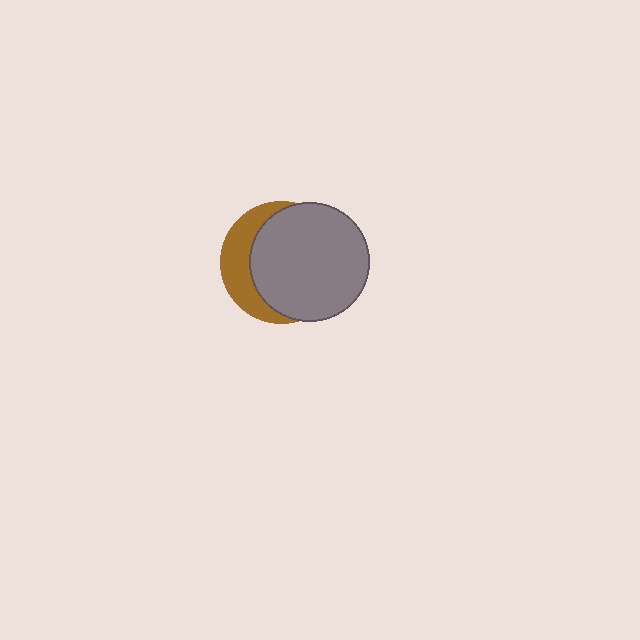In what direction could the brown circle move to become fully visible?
The brown circle could move left. That would shift it out from behind the gray circle entirely.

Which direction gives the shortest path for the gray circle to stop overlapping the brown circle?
Moving right gives the shortest separation.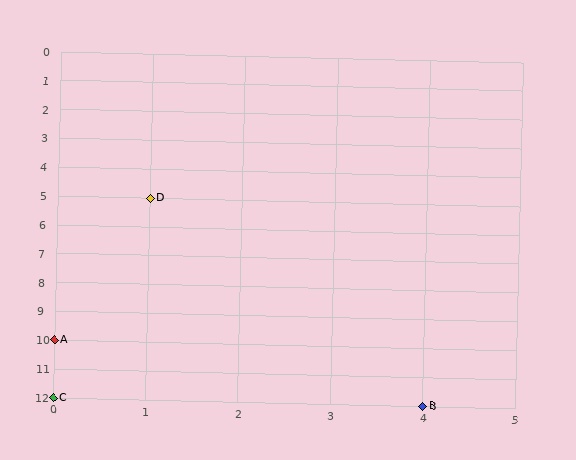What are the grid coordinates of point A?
Point A is at grid coordinates (0, 10).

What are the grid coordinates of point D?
Point D is at grid coordinates (1, 5).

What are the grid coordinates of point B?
Point B is at grid coordinates (4, 12).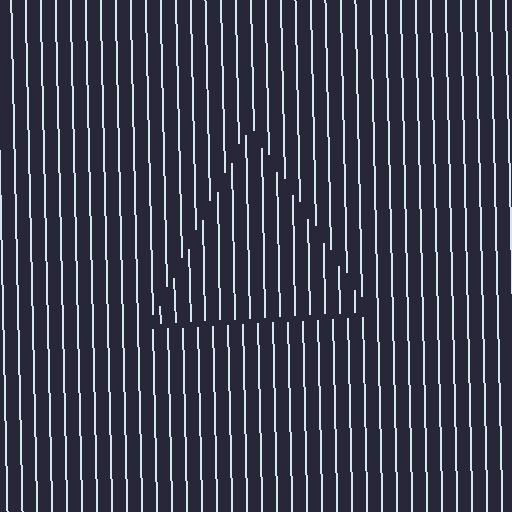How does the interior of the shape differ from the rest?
The interior of the shape contains the same grating, shifted by half a period — the contour is defined by the phase discontinuity where line-ends from the inner and outer gratings abut.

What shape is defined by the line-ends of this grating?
An illusory triangle. The interior of the shape contains the same grating, shifted by half a period — the contour is defined by the phase discontinuity where line-ends from the inner and outer gratings abut.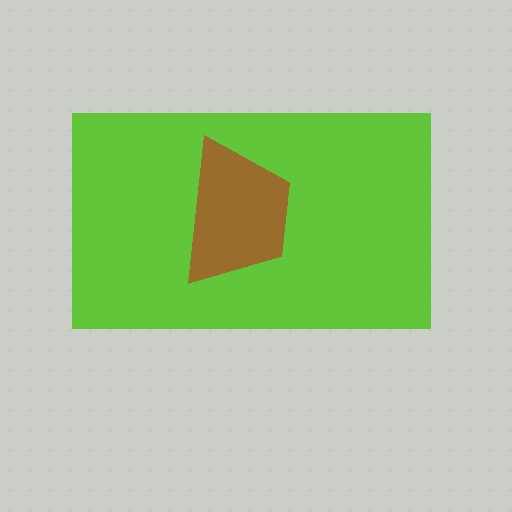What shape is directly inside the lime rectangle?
The brown trapezoid.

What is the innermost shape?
The brown trapezoid.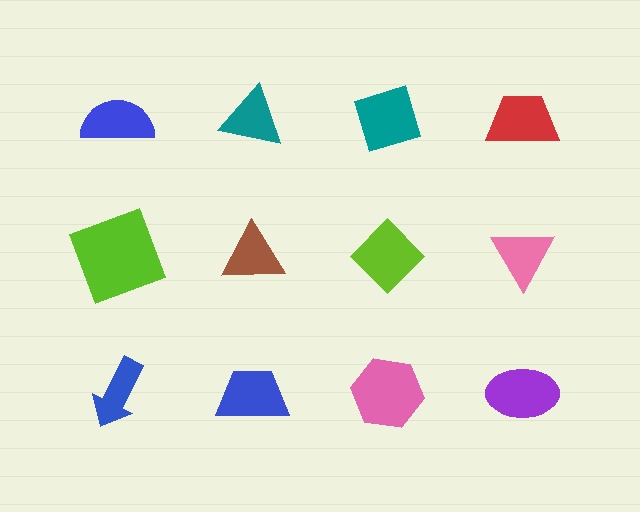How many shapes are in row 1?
4 shapes.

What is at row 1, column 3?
A teal diamond.